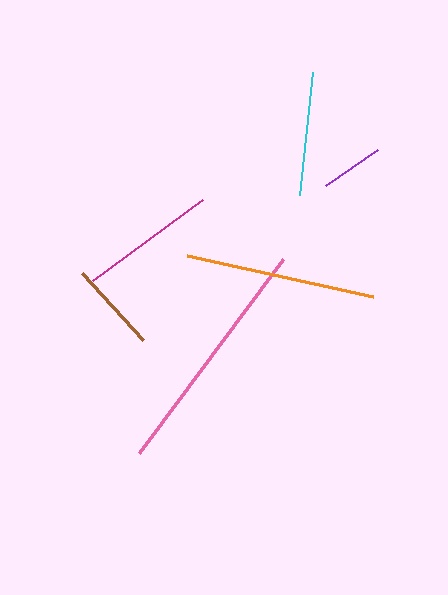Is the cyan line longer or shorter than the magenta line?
The magenta line is longer than the cyan line.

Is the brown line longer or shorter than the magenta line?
The magenta line is longer than the brown line.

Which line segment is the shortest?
The purple line is the shortest at approximately 64 pixels.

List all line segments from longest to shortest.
From longest to shortest: pink, orange, magenta, cyan, brown, purple.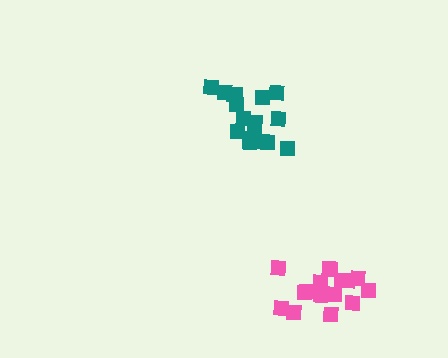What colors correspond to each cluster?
The clusters are colored: pink, teal.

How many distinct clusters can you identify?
There are 2 distinct clusters.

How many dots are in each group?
Group 1: 18 dots, Group 2: 17 dots (35 total).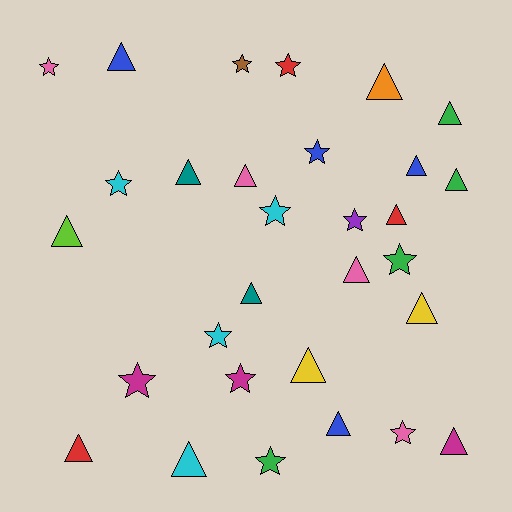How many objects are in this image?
There are 30 objects.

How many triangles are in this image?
There are 17 triangles.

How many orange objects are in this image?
There is 1 orange object.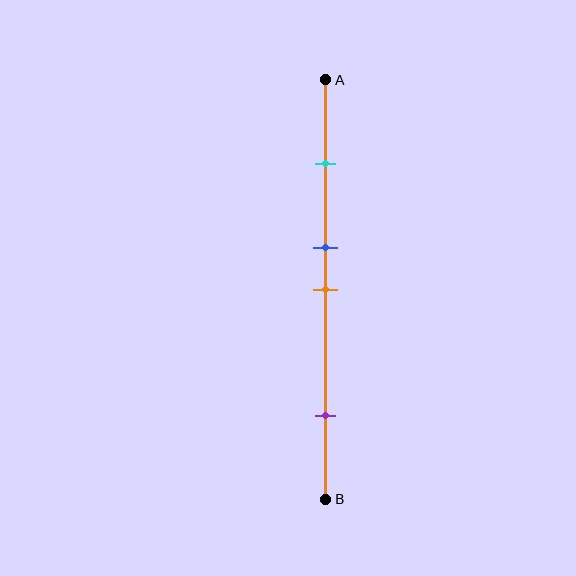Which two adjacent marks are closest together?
The blue and orange marks are the closest adjacent pair.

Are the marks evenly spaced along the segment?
No, the marks are not evenly spaced.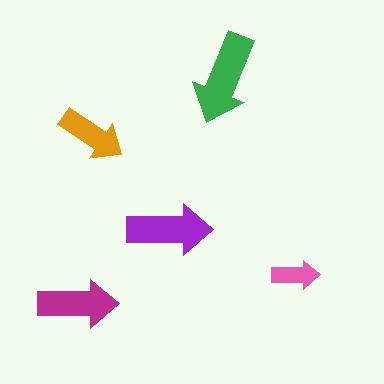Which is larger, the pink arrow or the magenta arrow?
The magenta one.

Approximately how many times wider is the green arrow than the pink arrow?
About 2 times wider.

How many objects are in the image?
There are 5 objects in the image.